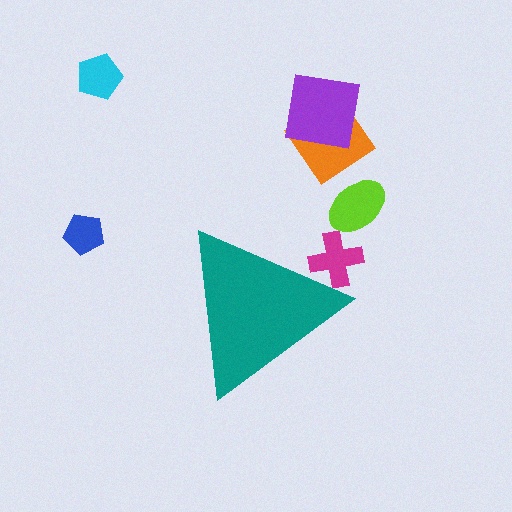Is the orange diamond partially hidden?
No, the orange diamond is fully visible.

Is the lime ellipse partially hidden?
No, the lime ellipse is fully visible.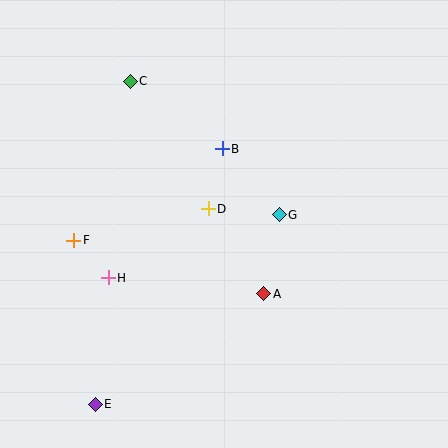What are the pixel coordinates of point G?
Point G is at (279, 215).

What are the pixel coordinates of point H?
Point H is at (108, 278).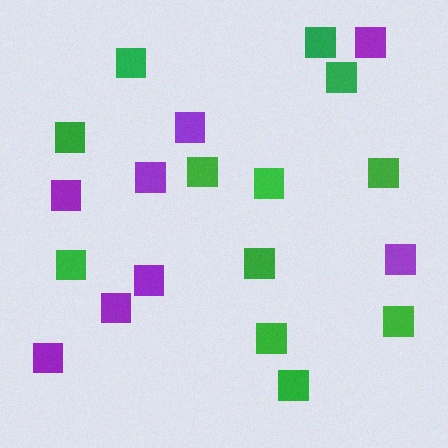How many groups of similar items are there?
There are 2 groups: one group of purple squares (8) and one group of green squares (12).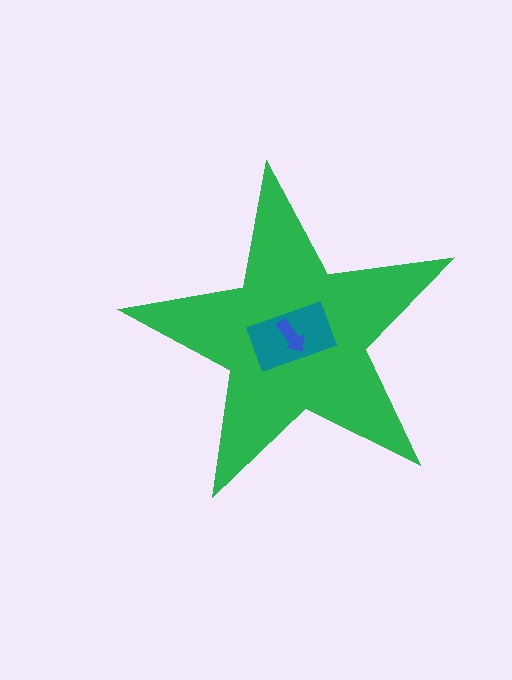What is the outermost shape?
The green star.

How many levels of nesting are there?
3.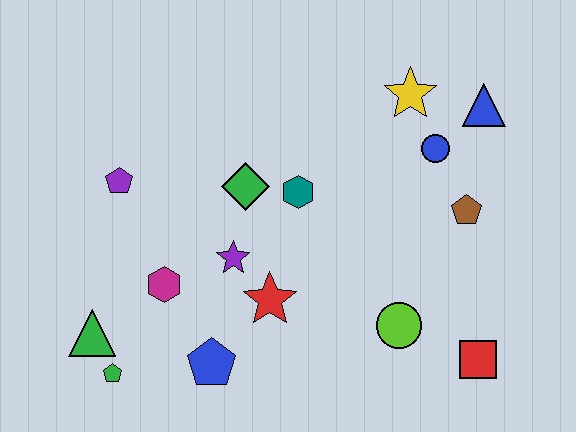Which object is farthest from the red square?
The purple pentagon is farthest from the red square.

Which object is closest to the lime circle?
The red square is closest to the lime circle.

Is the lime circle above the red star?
No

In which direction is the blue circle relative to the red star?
The blue circle is to the right of the red star.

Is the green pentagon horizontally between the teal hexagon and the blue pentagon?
No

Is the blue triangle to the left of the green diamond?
No